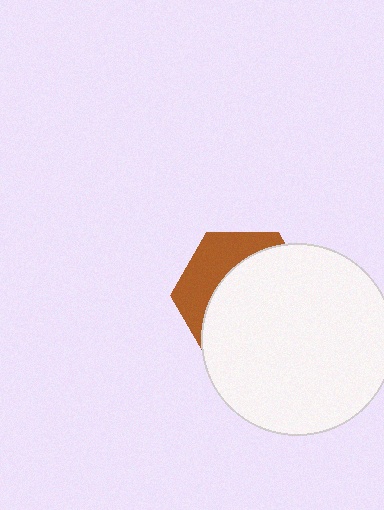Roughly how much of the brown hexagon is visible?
A small part of it is visible (roughly 33%).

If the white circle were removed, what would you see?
You would see the complete brown hexagon.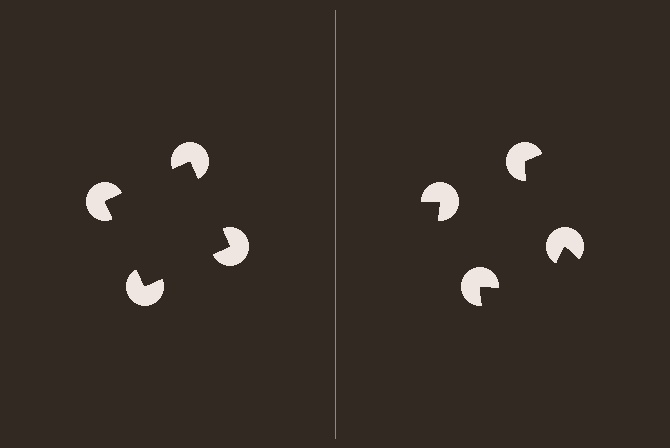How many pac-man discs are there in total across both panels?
8 — 4 on each side.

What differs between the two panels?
The pac-man discs are positioned identically on both sides; only the wedge orientations differ. On the left they align to a square; on the right they are misaligned.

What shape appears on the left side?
An illusory square.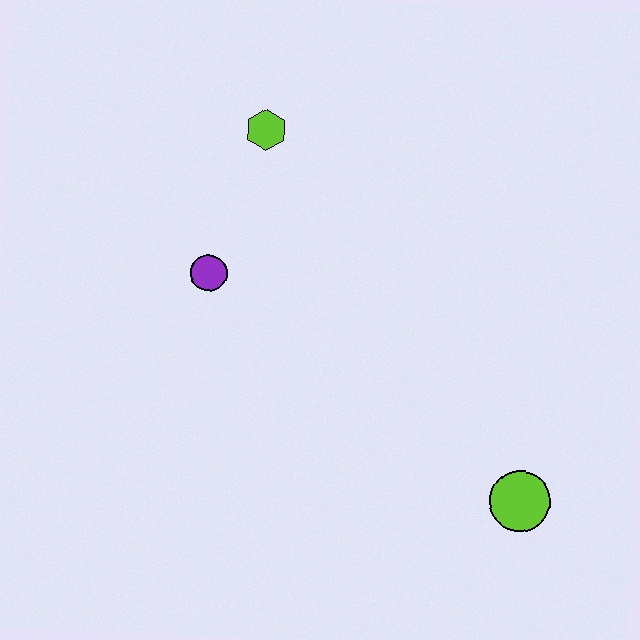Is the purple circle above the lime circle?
Yes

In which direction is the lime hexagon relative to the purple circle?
The lime hexagon is above the purple circle.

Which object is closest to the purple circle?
The lime hexagon is closest to the purple circle.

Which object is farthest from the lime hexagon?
The lime circle is farthest from the lime hexagon.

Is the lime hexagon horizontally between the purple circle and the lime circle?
Yes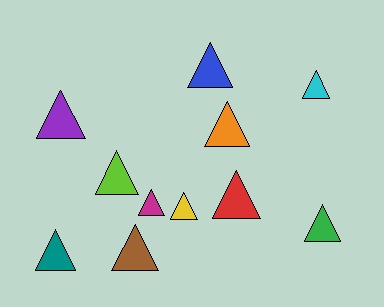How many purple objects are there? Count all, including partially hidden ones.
There is 1 purple object.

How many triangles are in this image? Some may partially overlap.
There are 11 triangles.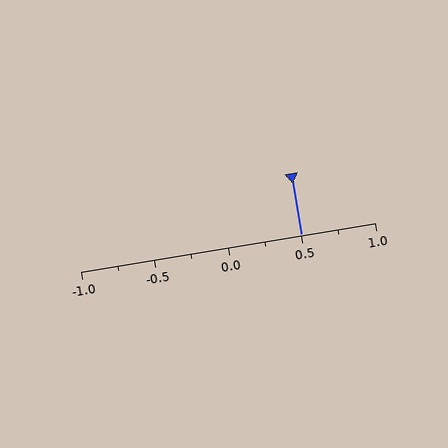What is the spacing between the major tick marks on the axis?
The major ticks are spaced 0.5 apart.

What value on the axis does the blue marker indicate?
The marker indicates approximately 0.5.